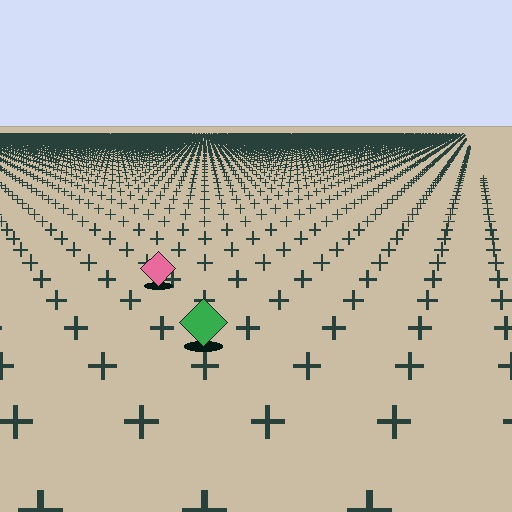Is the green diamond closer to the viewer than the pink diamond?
Yes. The green diamond is closer — you can tell from the texture gradient: the ground texture is coarser near it.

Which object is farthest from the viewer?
The pink diamond is farthest from the viewer. It appears smaller and the ground texture around it is denser.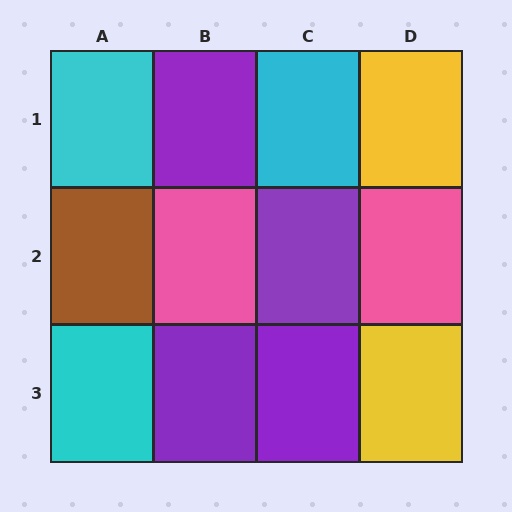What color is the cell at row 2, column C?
Purple.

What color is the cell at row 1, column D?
Yellow.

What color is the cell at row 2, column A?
Brown.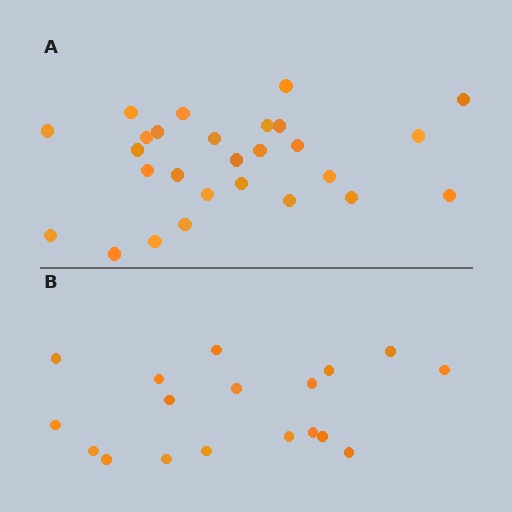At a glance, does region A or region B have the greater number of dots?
Region A (the top region) has more dots.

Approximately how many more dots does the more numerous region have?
Region A has roughly 8 or so more dots than region B.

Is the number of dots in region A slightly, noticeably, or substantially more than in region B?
Region A has substantially more. The ratio is roughly 1.5 to 1.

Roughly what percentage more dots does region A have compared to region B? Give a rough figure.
About 50% more.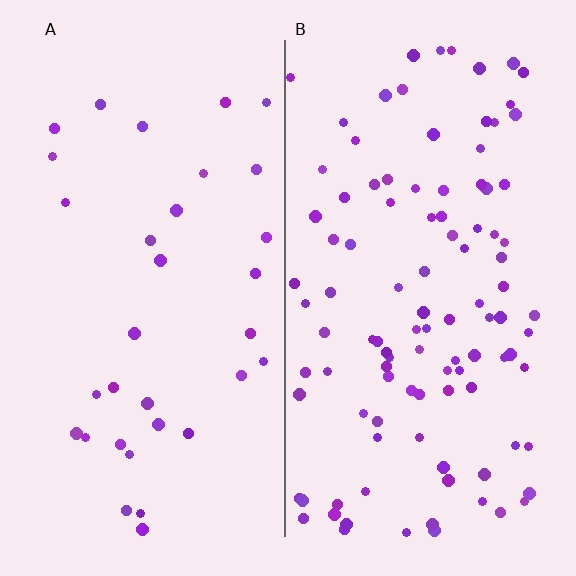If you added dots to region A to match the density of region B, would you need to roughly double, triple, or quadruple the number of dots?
Approximately triple.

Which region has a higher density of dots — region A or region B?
B (the right).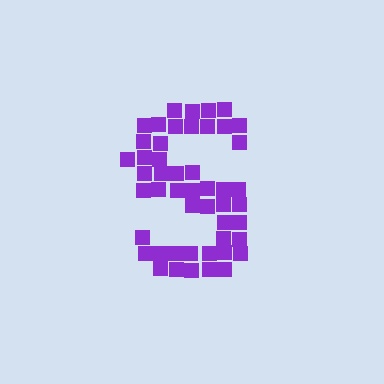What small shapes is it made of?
It is made of small squares.